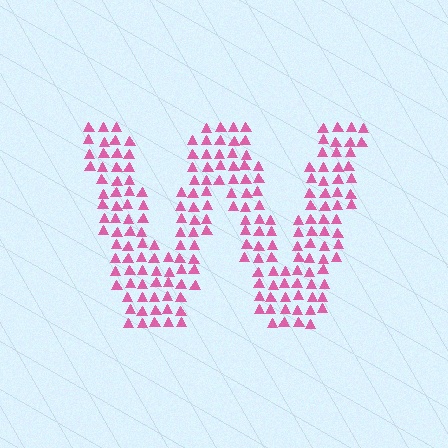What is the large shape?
The large shape is the letter W.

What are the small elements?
The small elements are triangles.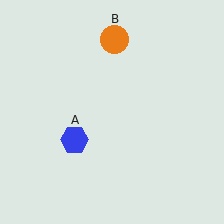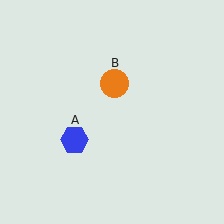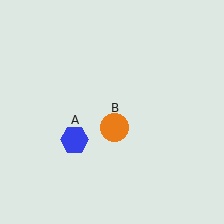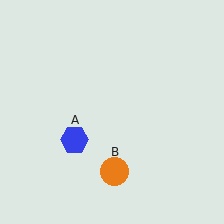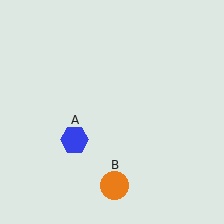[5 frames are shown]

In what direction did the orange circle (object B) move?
The orange circle (object B) moved down.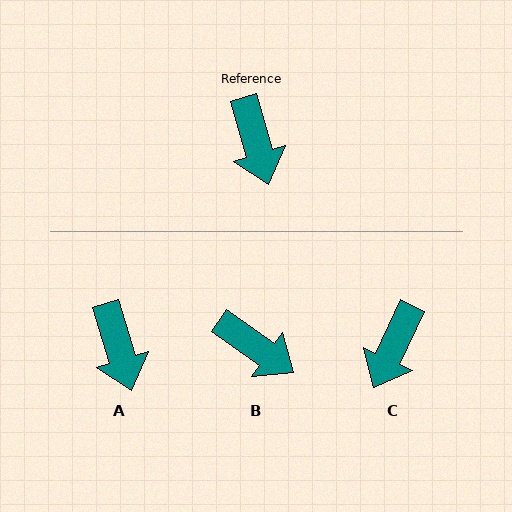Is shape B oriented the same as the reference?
No, it is off by about 39 degrees.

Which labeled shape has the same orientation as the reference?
A.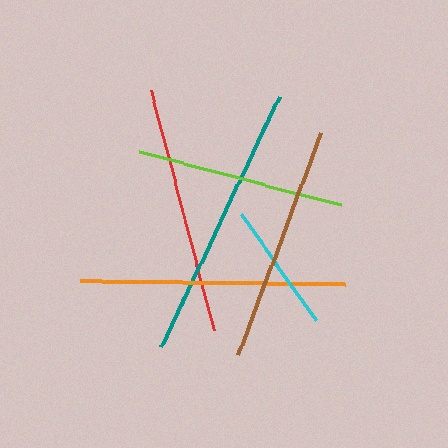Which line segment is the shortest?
The cyan line is the shortest at approximately 129 pixels.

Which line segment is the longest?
The teal line is the longest at approximately 277 pixels.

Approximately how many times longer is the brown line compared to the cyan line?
The brown line is approximately 1.8 times the length of the cyan line.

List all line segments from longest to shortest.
From longest to shortest: teal, orange, red, brown, lime, cyan.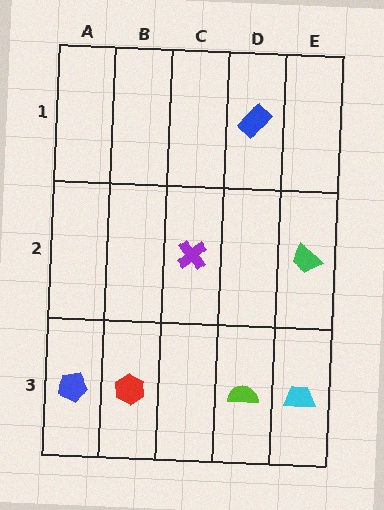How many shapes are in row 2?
2 shapes.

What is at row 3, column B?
A red hexagon.